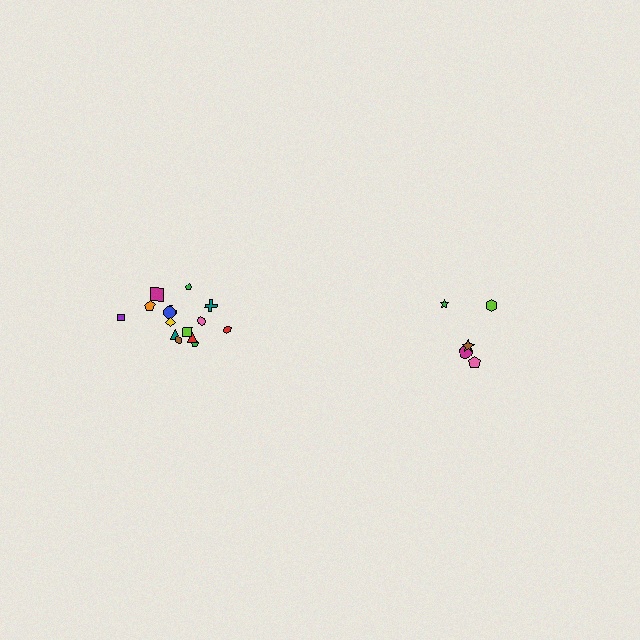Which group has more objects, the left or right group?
The left group.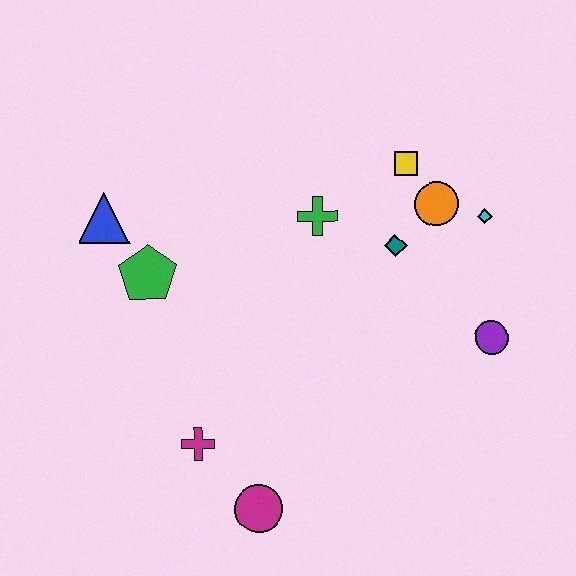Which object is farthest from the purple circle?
The blue triangle is farthest from the purple circle.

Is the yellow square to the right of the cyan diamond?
No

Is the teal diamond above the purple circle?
Yes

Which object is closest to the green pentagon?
The blue triangle is closest to the green pentagon.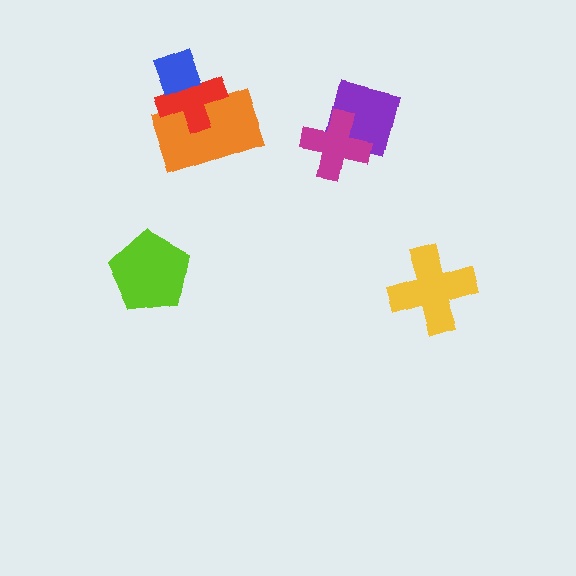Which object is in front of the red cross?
The blue diamond is in front of the red cross.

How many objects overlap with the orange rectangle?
2 objects overlap with the orange rectangle.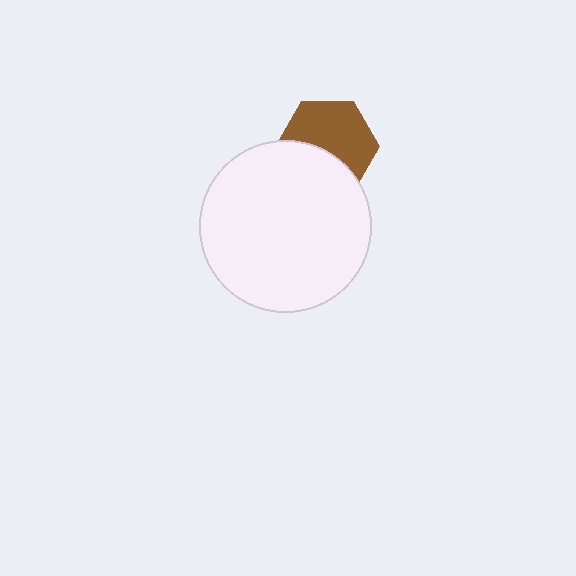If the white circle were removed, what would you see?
You would see the complete brown hexagon.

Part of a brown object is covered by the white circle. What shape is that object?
It is a hexagon.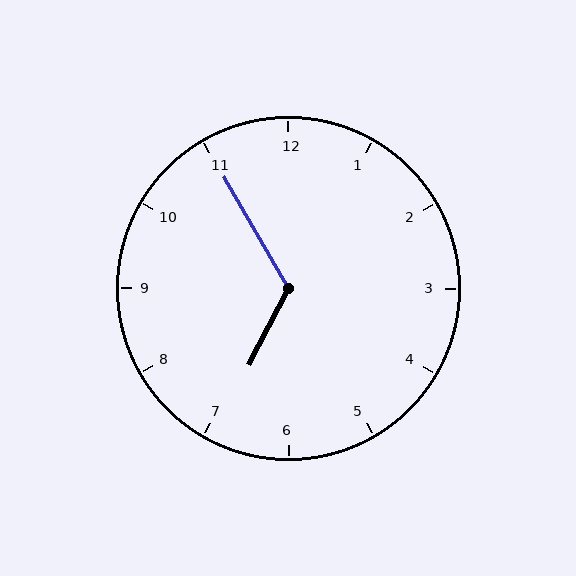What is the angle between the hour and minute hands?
Approximately 122 degrees.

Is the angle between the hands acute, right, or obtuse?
It is obtuse.